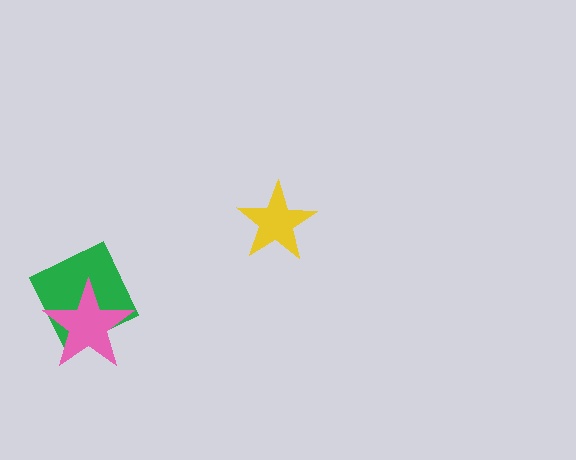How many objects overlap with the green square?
1 object overlaps with the green square.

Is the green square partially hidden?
Yes, it is partially covered by another shape.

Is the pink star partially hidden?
No, no other shape covers it.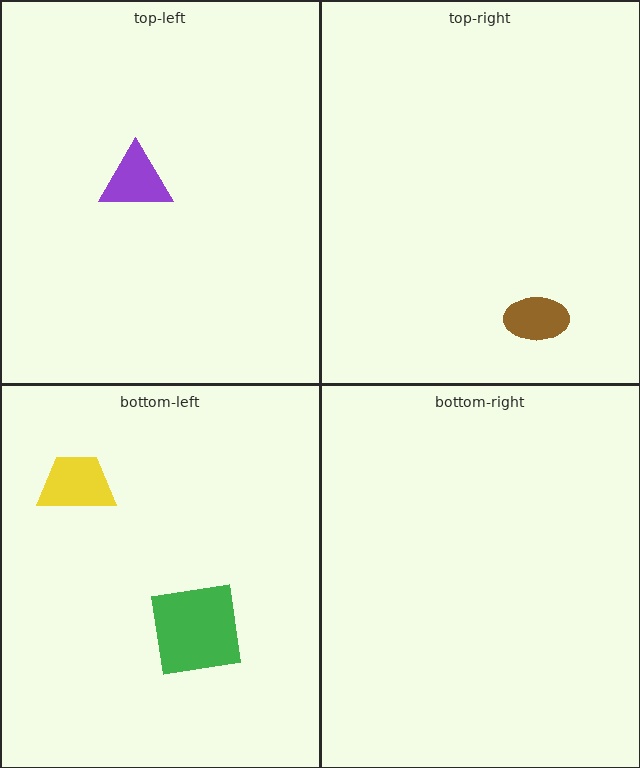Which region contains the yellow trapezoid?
The bottom-left region.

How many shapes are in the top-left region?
1.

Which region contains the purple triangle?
The top-left region.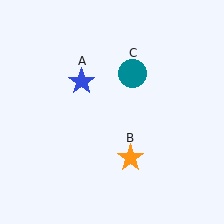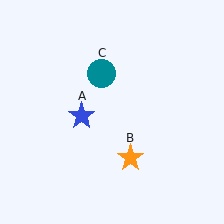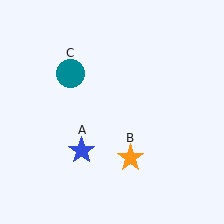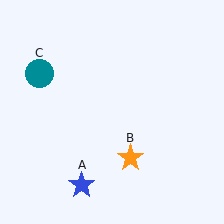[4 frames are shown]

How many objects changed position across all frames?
2 objects changed position: blue star (object A), teal circle (object C).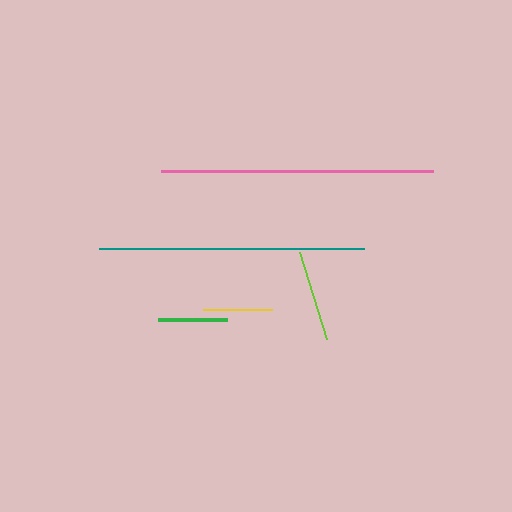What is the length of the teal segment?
The teal segment is approximately 265 pixels long.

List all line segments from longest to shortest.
From longest to shortest: pink, teal, lime, yellow, green.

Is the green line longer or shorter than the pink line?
The pink line is longer than the green line.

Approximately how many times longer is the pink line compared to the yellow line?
The pink line is approximately 3.9 times the length of the yellow line.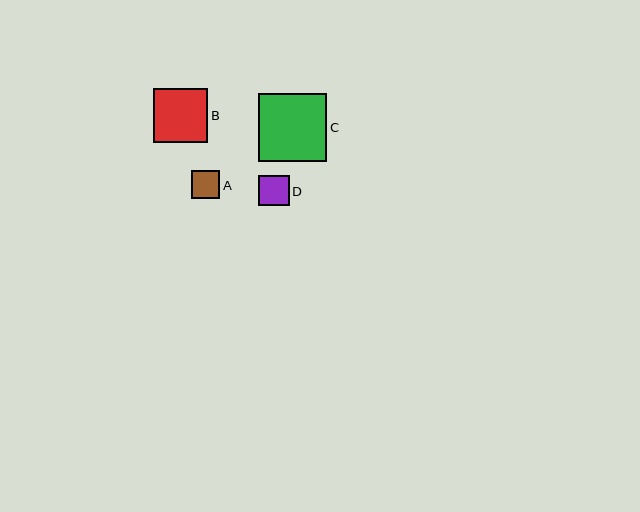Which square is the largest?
Square C is the largest with a size of approximately 69 pixels.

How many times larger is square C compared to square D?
Square C is approximately 2.3 times the size of square D.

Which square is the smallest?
Square A is the smallest with a size of approximately 28 pixels.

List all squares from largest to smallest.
From largest to smallest: C, B, D, A.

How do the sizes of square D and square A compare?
Square D and square A are approximately the same size.